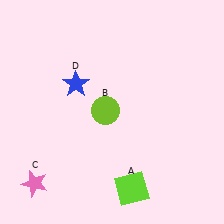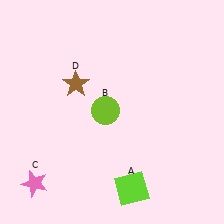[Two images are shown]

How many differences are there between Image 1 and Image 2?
There is 1 difference between the two images.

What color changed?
The star (D) changed from blue in Image 1 to brown in Image 2.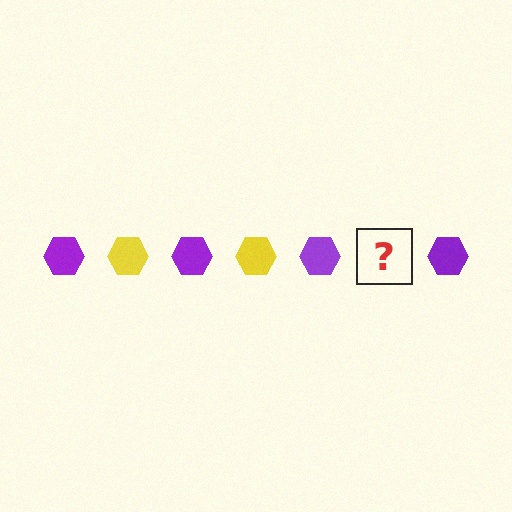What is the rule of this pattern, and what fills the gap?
The rule is that the pattern cycles through purple, yellow hexagons. The gap should be filled with a yellow hexagon.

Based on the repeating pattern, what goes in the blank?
The blank should be a yellow hexagon.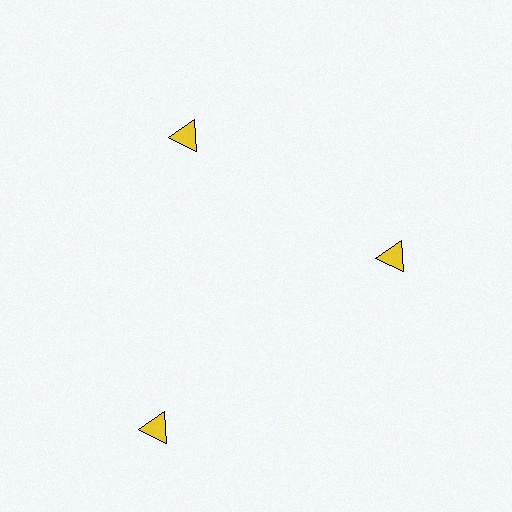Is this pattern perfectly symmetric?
No. The 3 yellow triangles are arranged in a ring, but one element near the 7 o'clock position is pushed outward from the center, breaking the 3-fold rotational symmetry.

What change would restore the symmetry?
The symmetry would be restored by moving it inward, back onto the ring so that all 3 triangles sit at equal angles and equal distance from the center.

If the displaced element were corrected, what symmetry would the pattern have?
It would have 3-fold rotational symmetry — the pattern would map onto itself every 120 degrees.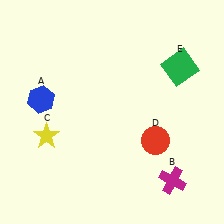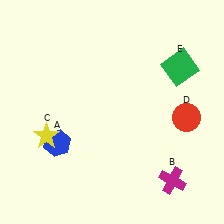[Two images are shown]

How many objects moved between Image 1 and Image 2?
2 objects moved between the two images.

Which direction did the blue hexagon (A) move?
The blue hexagon (A) moved down.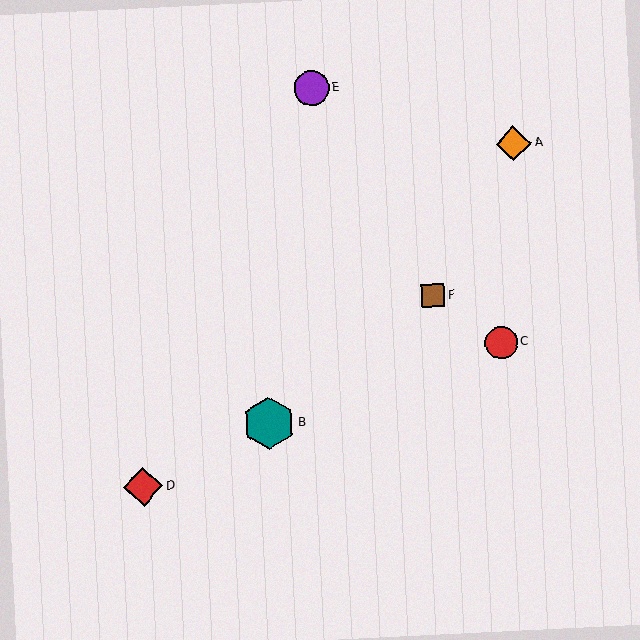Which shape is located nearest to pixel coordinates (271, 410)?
The teal hexagon (labeled B) at (269, 423) is nearest to that location.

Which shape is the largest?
The teal hexagon (labeled B) is the largest.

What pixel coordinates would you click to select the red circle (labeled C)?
Click at (501, 342) to select the red circle C.